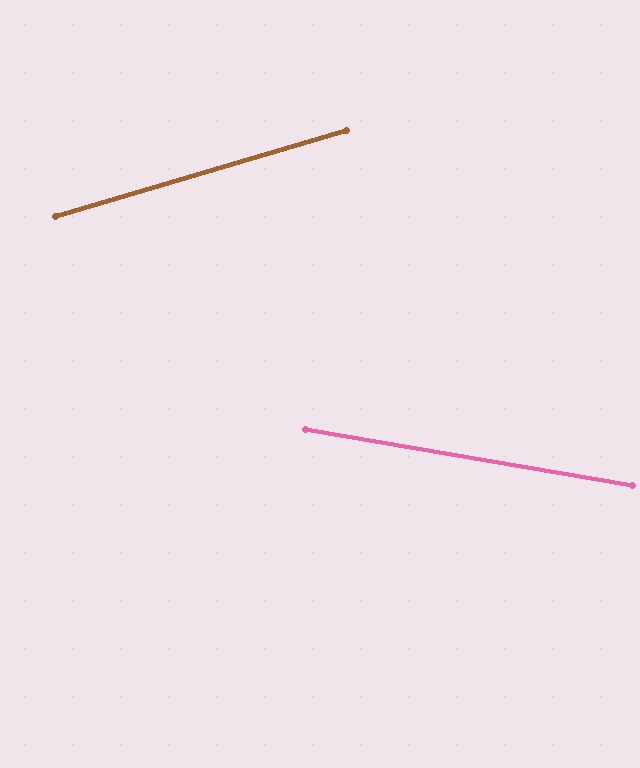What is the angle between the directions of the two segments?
Approximately 26 degrees.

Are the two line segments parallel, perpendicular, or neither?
Neither parallel nor perpendicular — they differ by about 26°.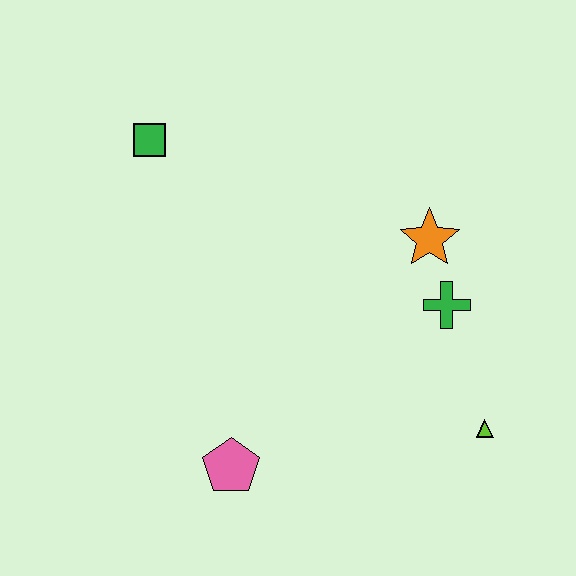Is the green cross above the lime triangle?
Yes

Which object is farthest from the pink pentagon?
The green square is farthest from the pink pentagon.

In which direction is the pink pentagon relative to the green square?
The pink pentagon is below the green square.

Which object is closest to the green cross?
The orange star is closest to the green cross.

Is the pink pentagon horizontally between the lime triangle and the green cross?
No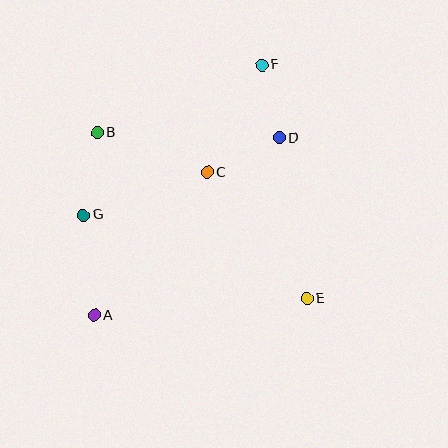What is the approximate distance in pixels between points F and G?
The distance between F and G is approximately 233 pixels.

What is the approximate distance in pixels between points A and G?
The distance between A and G is approximately 101 pixels.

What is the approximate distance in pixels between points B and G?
The distance between B and G is approximately 84 pixels.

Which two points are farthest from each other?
Points A and F are farthest from each other.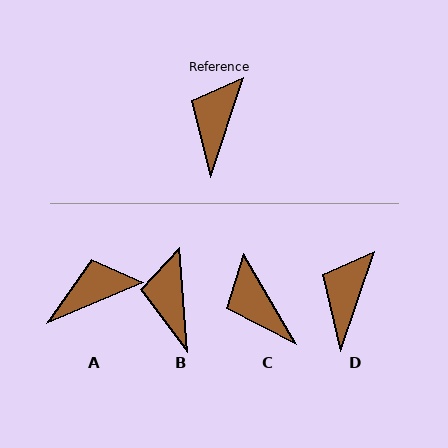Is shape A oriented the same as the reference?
No, it is off by about 49 degrees.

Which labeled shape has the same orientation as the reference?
D.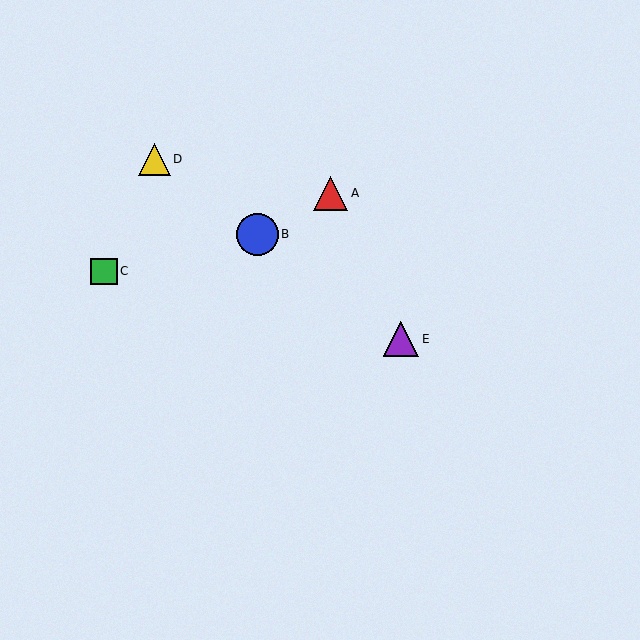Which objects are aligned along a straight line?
Objects B, D, E are aligned along a straight line.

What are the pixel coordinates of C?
Object C is at (104, 271).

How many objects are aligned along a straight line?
3 objects (B, D, E) are aligned along a straight line.